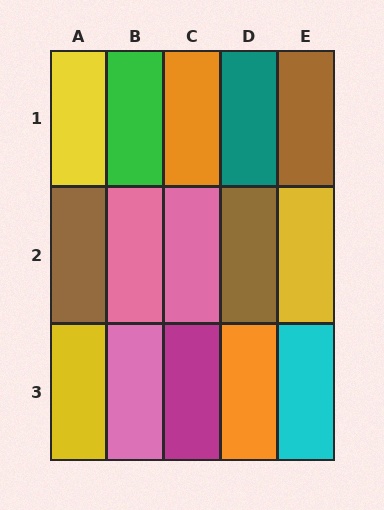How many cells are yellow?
3 cells are yellow.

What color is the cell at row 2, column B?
Pink.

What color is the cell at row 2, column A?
Brown.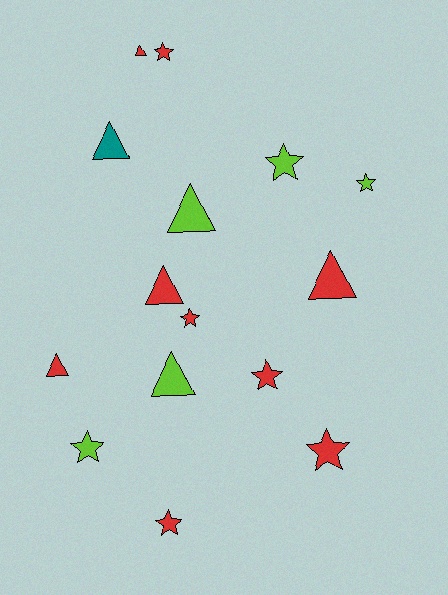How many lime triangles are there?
There are 2 lime triangles.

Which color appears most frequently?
Red, with 9 objects.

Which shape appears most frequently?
Star, with 8 objects.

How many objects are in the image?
There are 15 objects.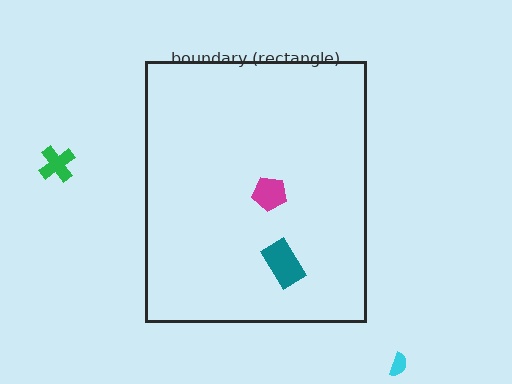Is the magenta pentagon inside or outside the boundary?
Inside.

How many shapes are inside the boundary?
2 inside, 2 outside.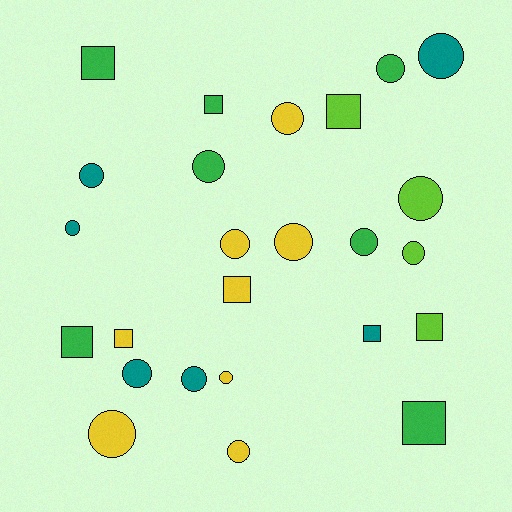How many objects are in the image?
There are 25 objects.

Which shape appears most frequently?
Circle, with 16 objects.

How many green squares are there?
There are 4 green squares.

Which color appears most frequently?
Yellow, with 8 objects.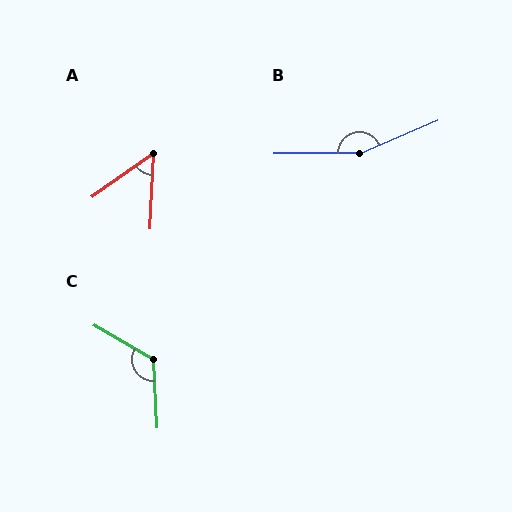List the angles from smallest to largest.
A (52°), C (123°), B (158°).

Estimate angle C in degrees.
Approximately 123 degrees.